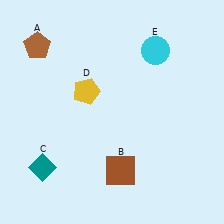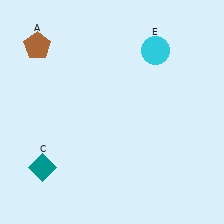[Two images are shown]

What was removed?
The brown square (B), the yellow pentagon (D) were removed in Image 2.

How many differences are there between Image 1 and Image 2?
There are 2 differences between the two images.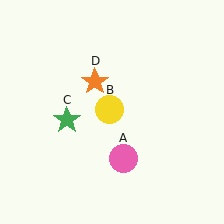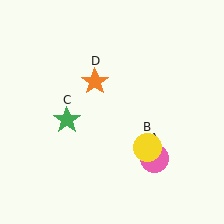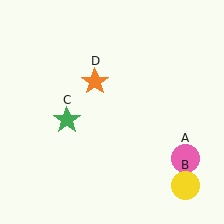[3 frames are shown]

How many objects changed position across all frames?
2 objects changed position: pink circle (object A), yellow circle (object B).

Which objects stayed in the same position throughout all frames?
Green star (object C) and orange star (object D) remained stationary.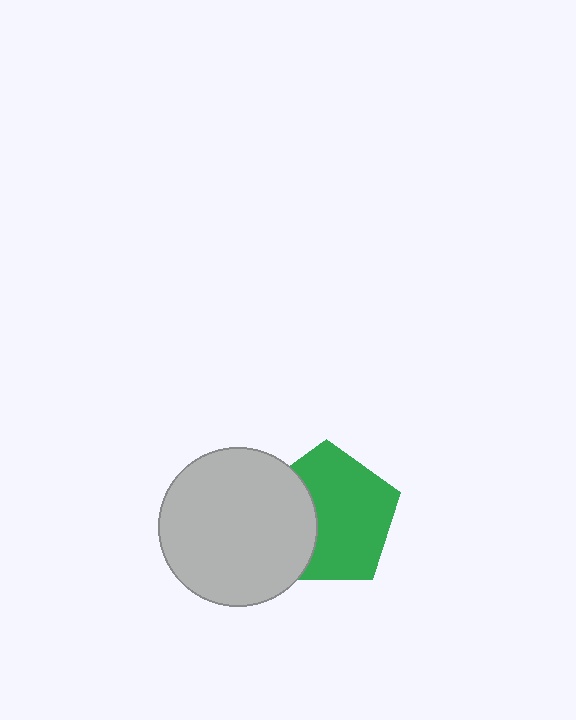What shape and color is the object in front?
The object in front is a light gray circle.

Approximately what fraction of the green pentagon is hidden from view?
Roughly 33% of the green pentagon is hidden behind the light gray circle.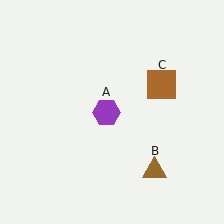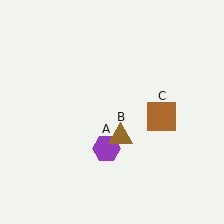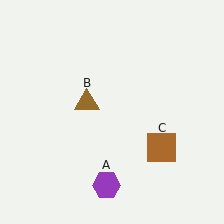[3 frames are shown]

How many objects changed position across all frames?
3 objects changed position: purple hexagon (object A), brown triangle (object B), brown square (object C).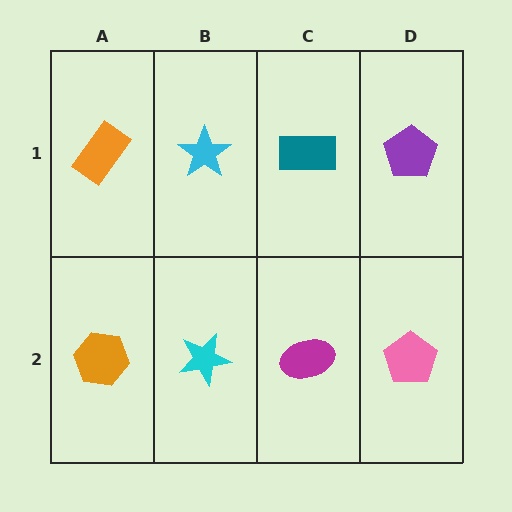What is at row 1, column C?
A teal rectangle.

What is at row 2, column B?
A cyan star.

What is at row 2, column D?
A pink pentagon.